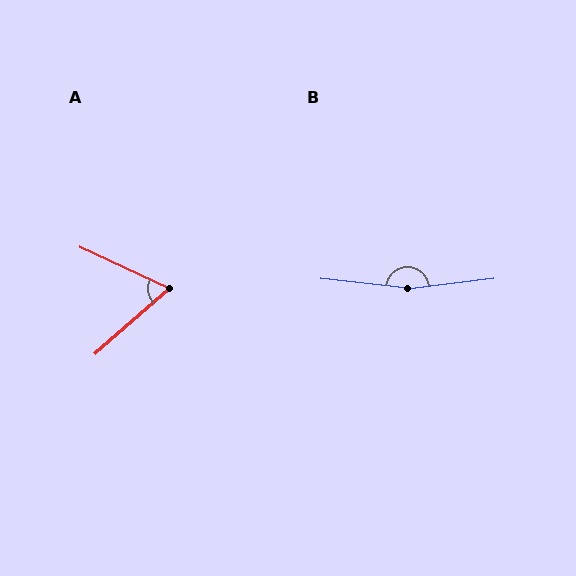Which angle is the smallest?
A, at approximately 66 degrees.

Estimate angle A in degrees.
Approximately 66 degrees.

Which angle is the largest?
B, at approximately 167 degrees.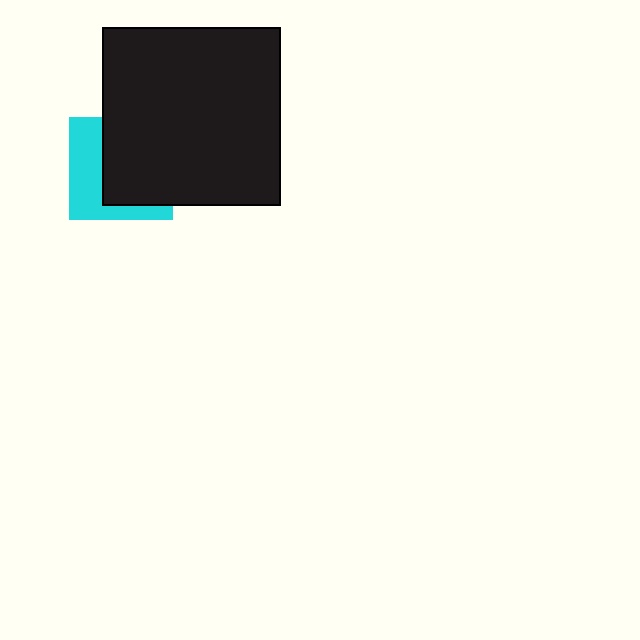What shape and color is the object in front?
The object in front is a black square.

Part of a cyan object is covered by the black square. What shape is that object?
It is a square.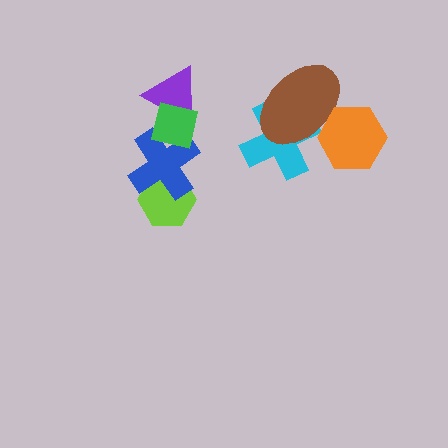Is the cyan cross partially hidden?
Yes, it is partially covered by another shape.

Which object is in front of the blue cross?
The green square is in front of the blue cross.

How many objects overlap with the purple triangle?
1 object overlaps with the purple triangle.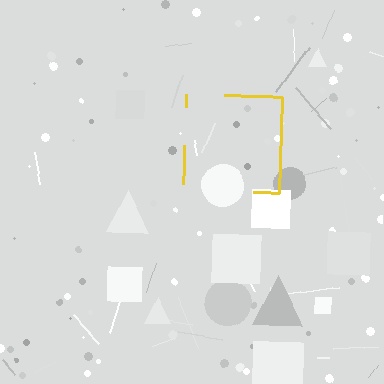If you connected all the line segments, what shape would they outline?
They would outline a square.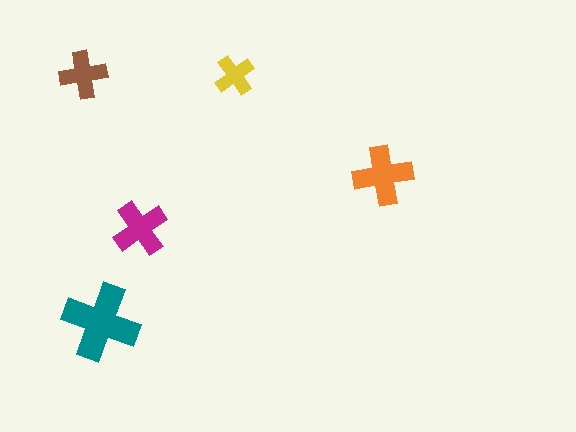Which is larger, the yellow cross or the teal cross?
The teal one.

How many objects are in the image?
There are 5 objects in the image.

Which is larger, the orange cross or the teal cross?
The teal one.